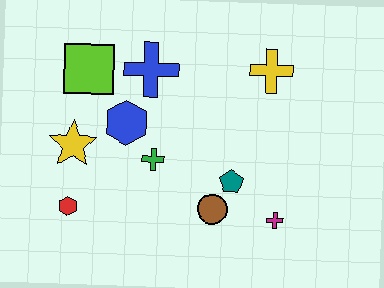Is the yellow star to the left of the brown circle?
Yes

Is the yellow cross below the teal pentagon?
No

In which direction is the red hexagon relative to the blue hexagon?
The red hexagon is below the blue hexagon.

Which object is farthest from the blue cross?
The magenta cross is farthest from the blue cross.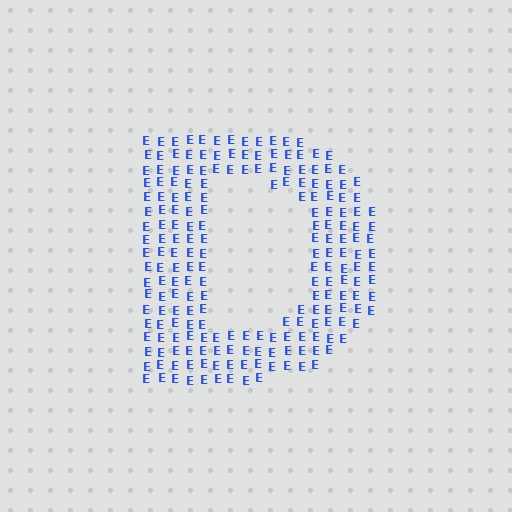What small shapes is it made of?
It is made of small letter E's.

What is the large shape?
The large shape is the letter D.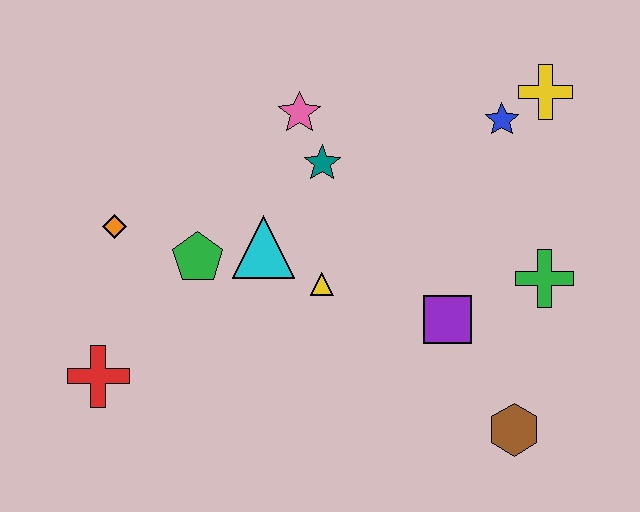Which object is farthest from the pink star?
The brown hexagon is farthest from the pink star.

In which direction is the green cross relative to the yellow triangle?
The green cross is to the right of the yellow triangle.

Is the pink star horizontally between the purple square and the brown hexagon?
No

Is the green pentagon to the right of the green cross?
No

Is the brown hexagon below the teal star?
Yes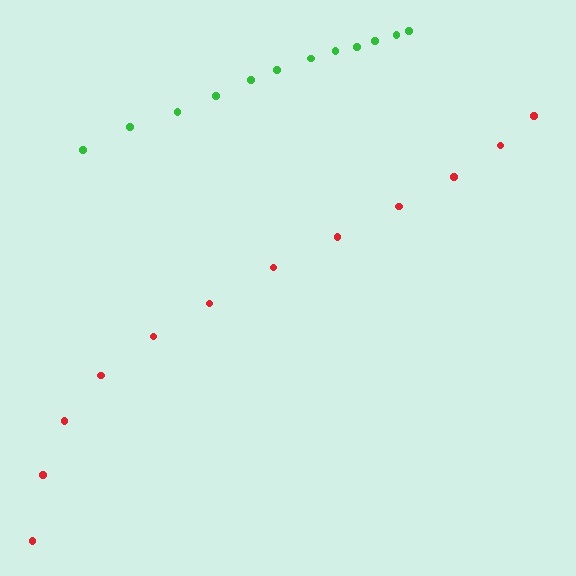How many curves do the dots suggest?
There are 2 distinct paths.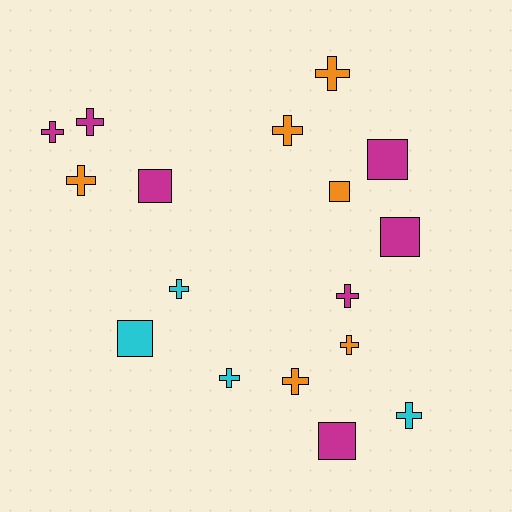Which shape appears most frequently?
Cross, with 11 objects.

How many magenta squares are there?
There are 4 magenta squares.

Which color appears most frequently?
Magenta, with 7 objects.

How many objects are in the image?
There are 17 objects.